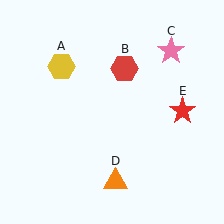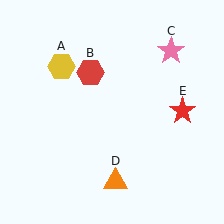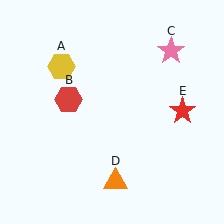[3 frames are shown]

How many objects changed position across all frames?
1 object changed position: red hexagon (object B).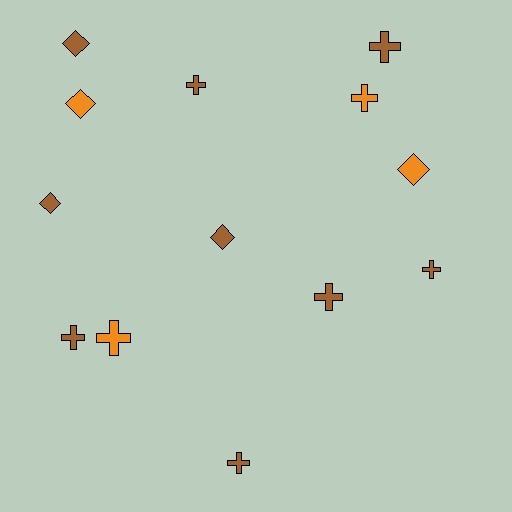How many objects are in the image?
There are 13 objects.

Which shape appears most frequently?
Cross, with 8 objects.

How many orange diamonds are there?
There are 2 orange diamonds.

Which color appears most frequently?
Brown, with 9 objects.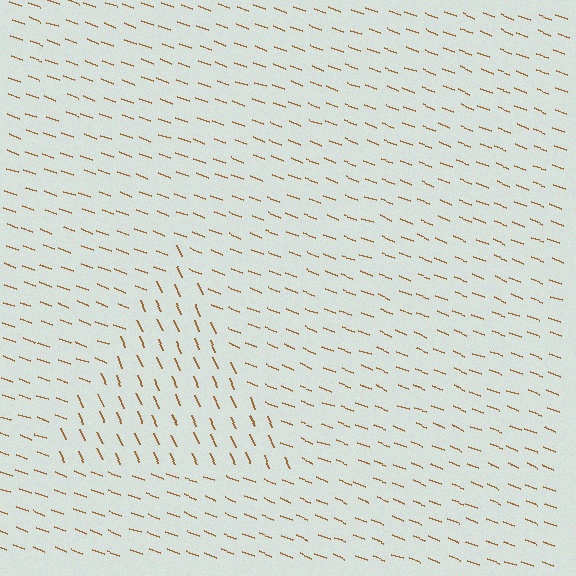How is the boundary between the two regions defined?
The boundary is defined purely by a change in line orientation (approximately 45 degrees difference). All lines are the same color and thickness.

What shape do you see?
I see a triangle.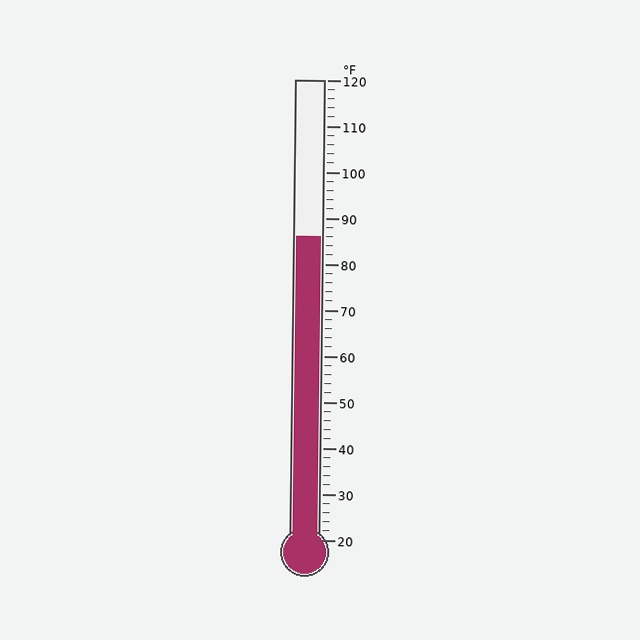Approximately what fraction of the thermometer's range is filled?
The thermometer is filled to approximately 65% of its range.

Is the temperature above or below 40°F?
The temperature is above 40°F.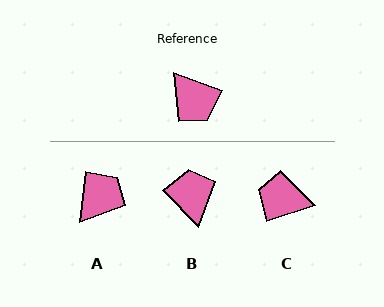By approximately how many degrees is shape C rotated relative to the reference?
Approximately 140 degrees clockwise.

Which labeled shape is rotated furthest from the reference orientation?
B, about 154 degrees away.